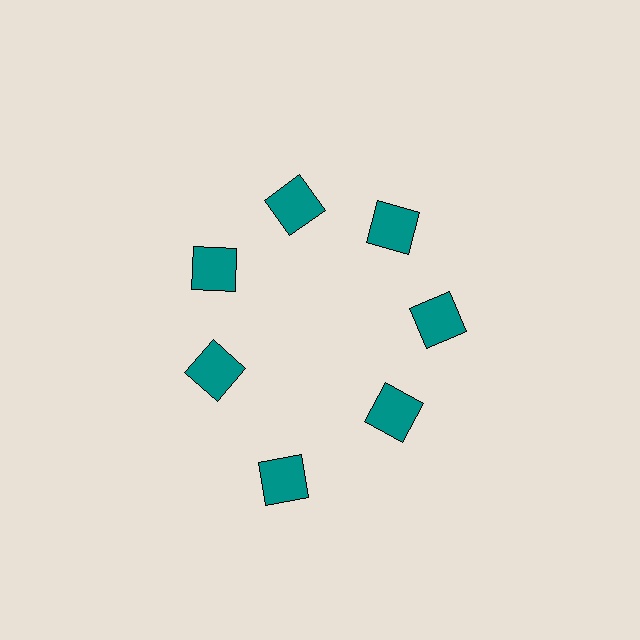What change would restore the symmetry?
The symmetry would be restored by moving it inward, back onto the ring so that all 7 squares sit at equal angles and equal distance from the center.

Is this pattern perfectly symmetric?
No. The 7 teal squares are arranged in a ring, but one element near the 6 o'clock position is pushed outward from the center, breaking the 7-fold rotational symmetry.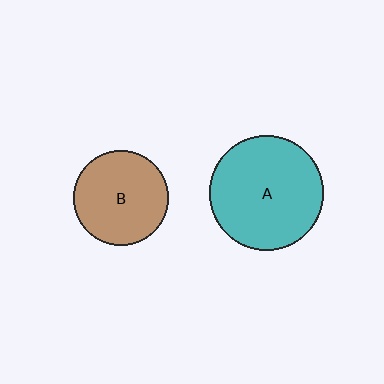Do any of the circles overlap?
No, none of the circles overlap.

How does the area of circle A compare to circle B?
Approximately 1.4 times.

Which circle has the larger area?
Circle A (teal).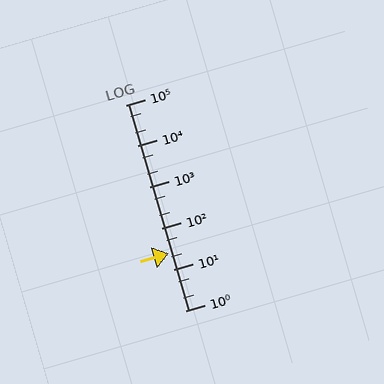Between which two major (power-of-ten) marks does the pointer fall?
The pointer is between 10 and 100.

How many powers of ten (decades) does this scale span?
The scale spans 5 decades, from 1 to 100000.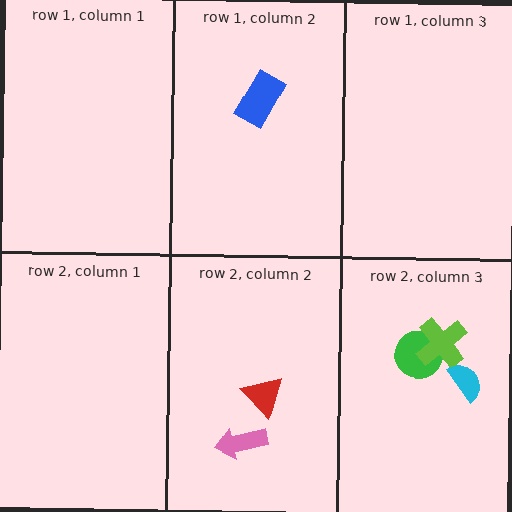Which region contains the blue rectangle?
The row 1, column 2 region.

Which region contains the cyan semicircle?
The row 2, column 3 region.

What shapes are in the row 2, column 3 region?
The green circle, the lime cross, the cyan semicircle.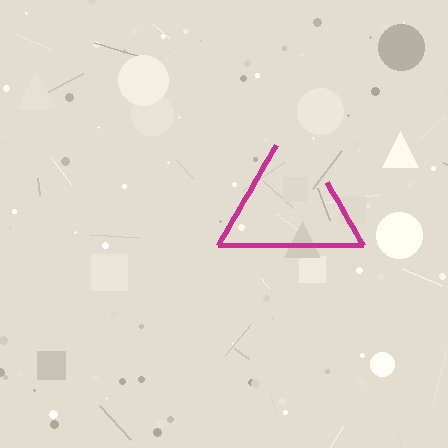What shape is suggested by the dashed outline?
The dashed outline suggests a triangle.